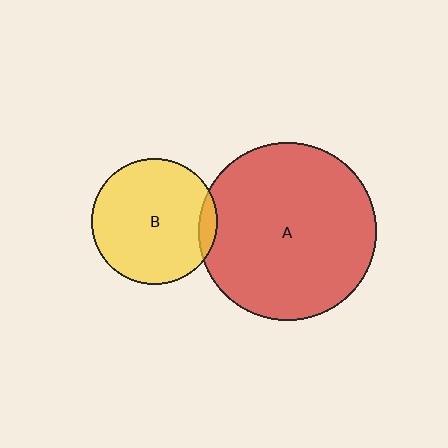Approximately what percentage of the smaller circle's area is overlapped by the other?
Approximately 5%.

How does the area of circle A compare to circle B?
Approximately 2.0 times.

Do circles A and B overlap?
Yes.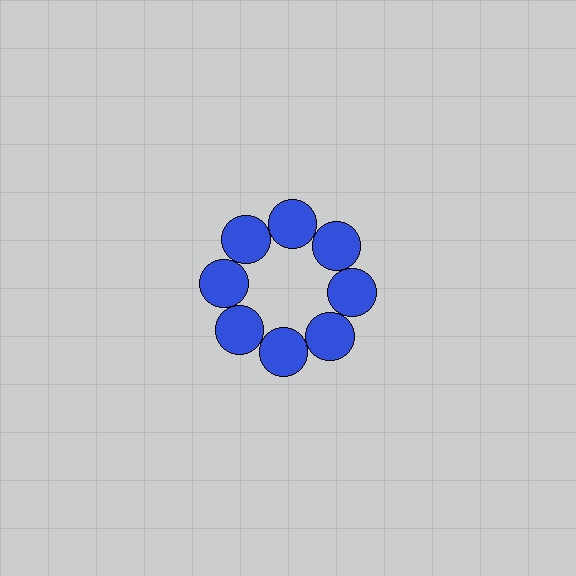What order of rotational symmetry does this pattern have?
This pattern has 8-fold rotational symmetry.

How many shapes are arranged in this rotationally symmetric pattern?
There are 8 shapes, arranged in 8 groups of 1.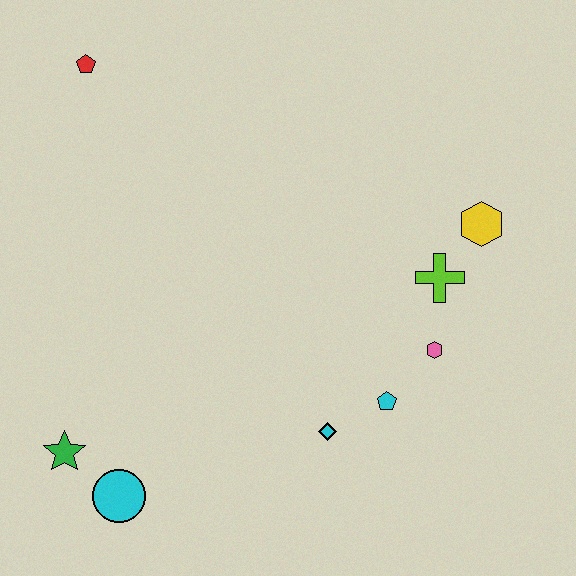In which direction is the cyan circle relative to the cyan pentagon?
The cyan circle is to the left of the cyan pentagon.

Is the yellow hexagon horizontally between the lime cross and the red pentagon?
No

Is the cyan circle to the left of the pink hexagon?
Yes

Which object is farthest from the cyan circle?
The yellow hexagon is farthest from the cyan circle.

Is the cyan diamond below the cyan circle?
No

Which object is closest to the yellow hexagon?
The lime cross is closest to the yellow hexagon.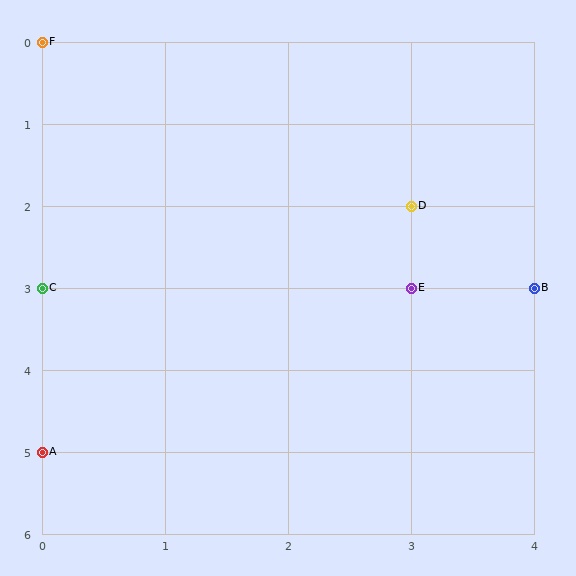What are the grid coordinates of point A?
Point A is at grid coordinates (0, 5).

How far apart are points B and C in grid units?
Points B and C are 4 columns apart.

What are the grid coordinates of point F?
Point F is at grid coordinates (0, 0).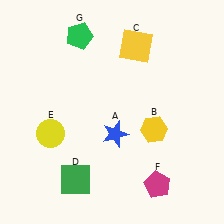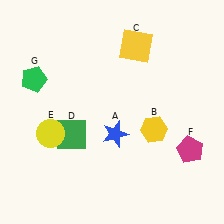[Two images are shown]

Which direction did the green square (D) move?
The green square (D) moved up.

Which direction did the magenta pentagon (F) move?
The magenta pentagon (F) moved up.